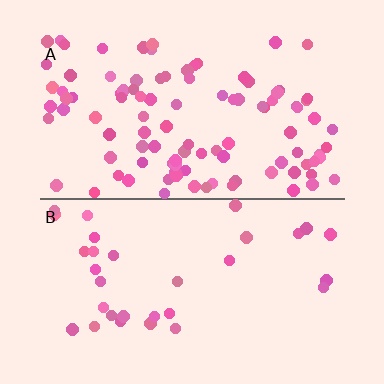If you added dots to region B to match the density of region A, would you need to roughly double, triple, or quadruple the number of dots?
Approximately triple.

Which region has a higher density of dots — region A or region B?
A (the top).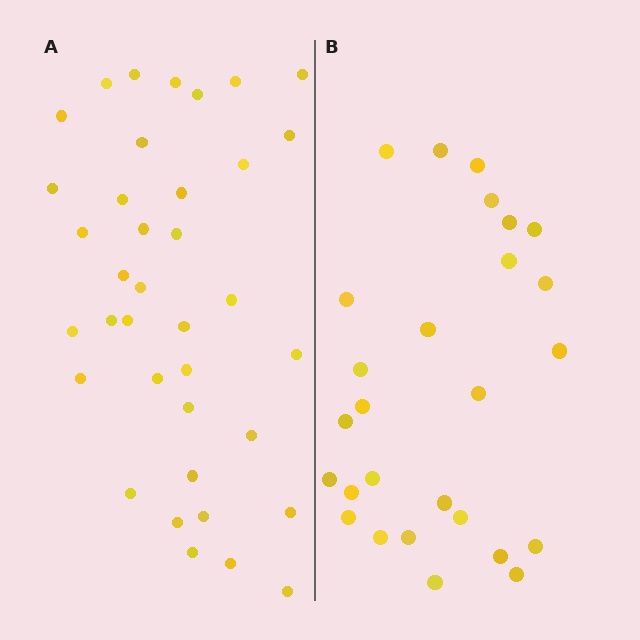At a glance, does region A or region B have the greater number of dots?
Region A (the left region) has more dots.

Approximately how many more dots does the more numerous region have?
Region A has roughly 10 or so more dots than region B.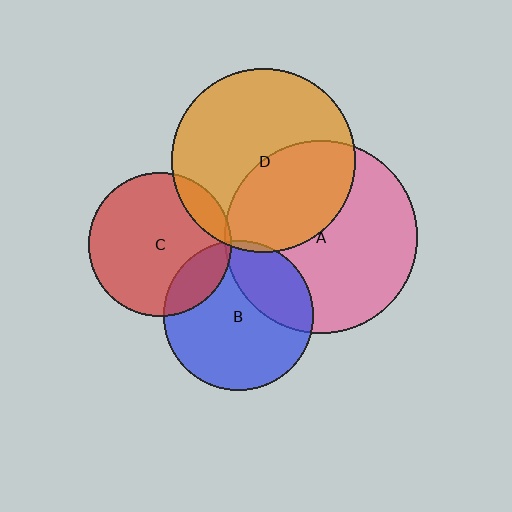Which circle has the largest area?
Circle A (pink).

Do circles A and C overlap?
Yes.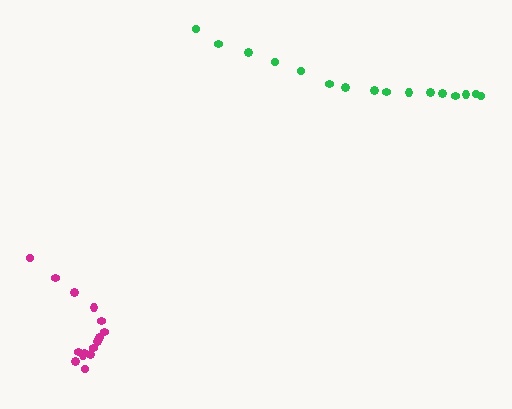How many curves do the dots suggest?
There are 2 distinct paths.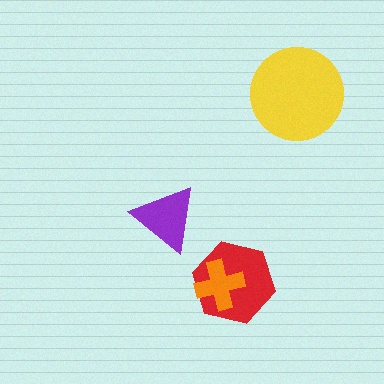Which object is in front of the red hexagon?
The orange cross is in front of the red hexagon.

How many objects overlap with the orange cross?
1 object overlaps with the orange cross.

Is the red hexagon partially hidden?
Yes, it is partially covered by another shape.